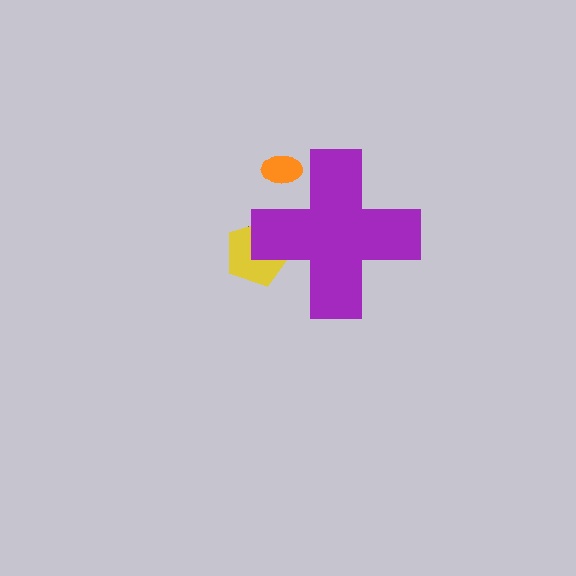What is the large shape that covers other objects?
A purple cross.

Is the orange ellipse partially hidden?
Yes, the orange ellipse is partially hidden behind the purple cross.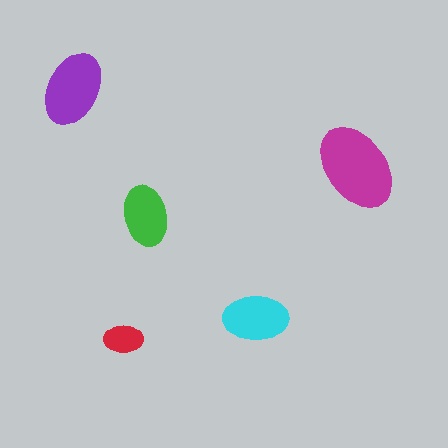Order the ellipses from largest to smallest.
the magenta one, the purple one, the cyan one, the green one, the red one.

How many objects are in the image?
There are 5 objects in the image.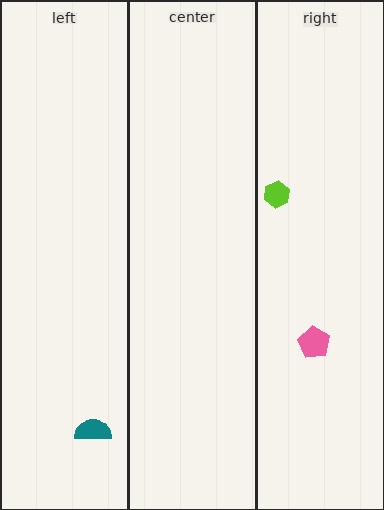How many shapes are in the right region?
2.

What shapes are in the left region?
The teal semicircle.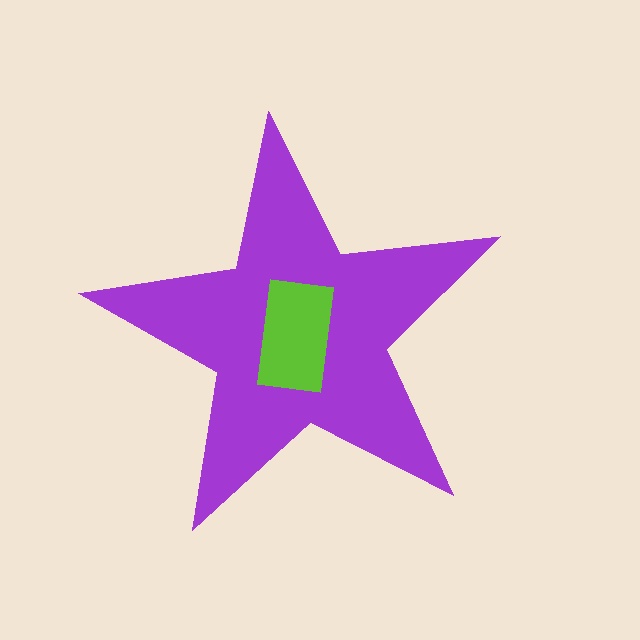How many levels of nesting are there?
2.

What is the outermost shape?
The purple star.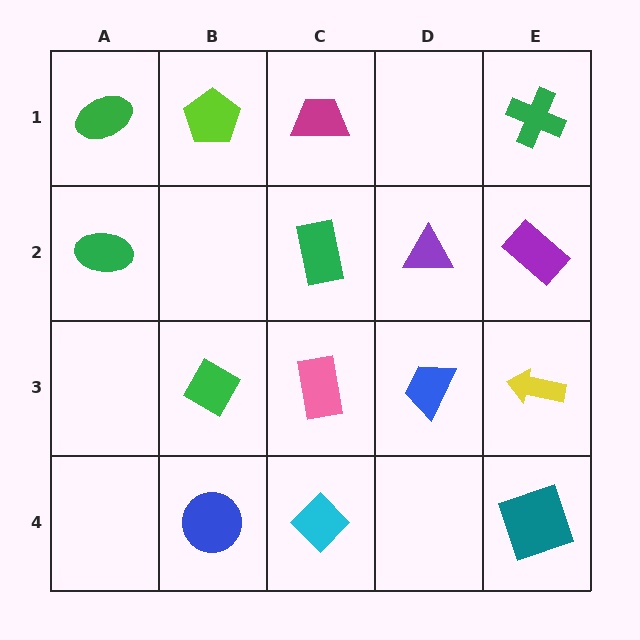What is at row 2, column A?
A green ellipse.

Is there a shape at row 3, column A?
No, that cell is empty.